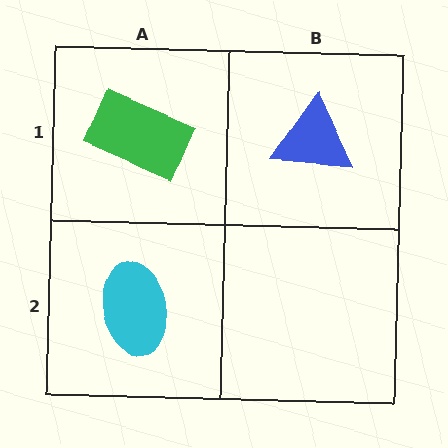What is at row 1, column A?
A green rectangle.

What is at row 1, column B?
A blue triangle.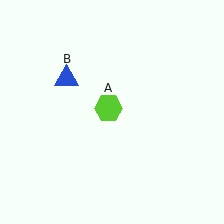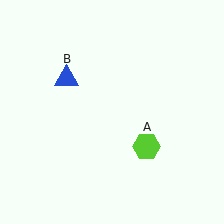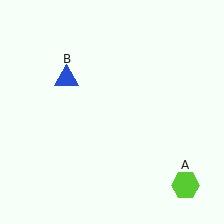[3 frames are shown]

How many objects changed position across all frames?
1 object changed position: lime hexagon (object A).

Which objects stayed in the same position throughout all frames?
Blue triangle (object B) remained stationary.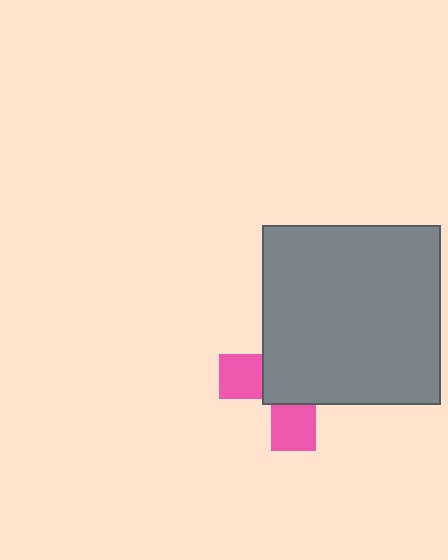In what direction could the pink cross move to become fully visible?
The pink cross could move toward the lower-left. That would shift it out from behind the gray square entirely.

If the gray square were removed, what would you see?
You would see the complete pink cross.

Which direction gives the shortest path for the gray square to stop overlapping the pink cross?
Moving toward the upper-right gives the shortest separation.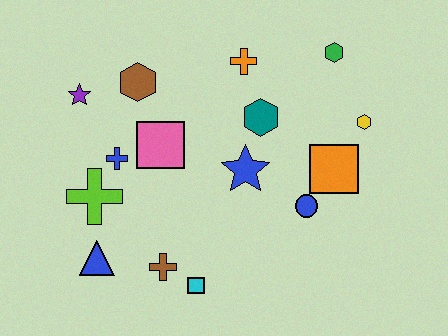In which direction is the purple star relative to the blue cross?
The purple star is above the blue cross.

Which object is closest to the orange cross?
The teal hexagon is closest to the orange cross.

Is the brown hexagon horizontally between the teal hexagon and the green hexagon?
No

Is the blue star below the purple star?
Yes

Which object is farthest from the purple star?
The yellow hexagon is farthest from the purple star.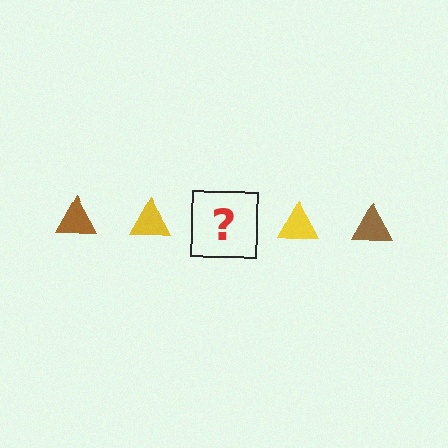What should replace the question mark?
The question mark should be replaced with a brown triangle.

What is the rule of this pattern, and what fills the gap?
The rule is that the pattern cycles through brown, yellow triangles. The gap should be filled with a brown triangle.